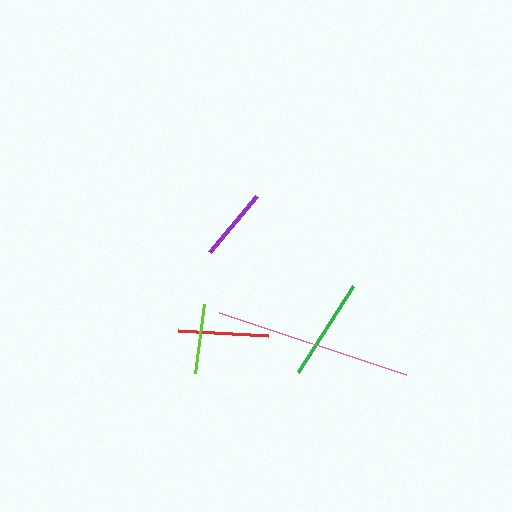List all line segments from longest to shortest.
From longest to shortest: pink, green, red, purple, lime.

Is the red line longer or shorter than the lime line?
The red line is longer than the lime line.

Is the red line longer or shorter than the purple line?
The red line is longer than the purple line.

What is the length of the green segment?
The green segment is approximately 102 pixels long.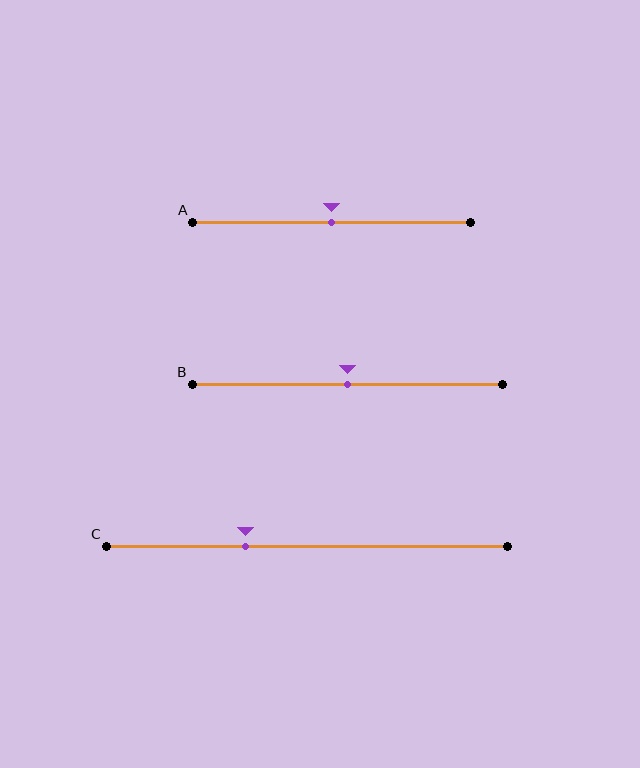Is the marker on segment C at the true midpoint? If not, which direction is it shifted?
No, the marker on segment C is shifted to the left by about 15% of the segment length.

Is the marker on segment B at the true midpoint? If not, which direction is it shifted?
Yes, the marker on segment B is at the true midpoint.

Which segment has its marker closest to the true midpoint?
Segment A has its marker closest to the true midpoint.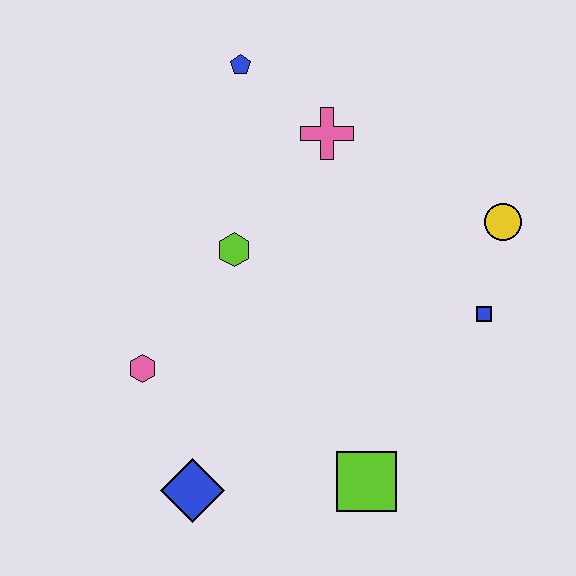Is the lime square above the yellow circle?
No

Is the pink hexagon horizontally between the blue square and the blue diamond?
No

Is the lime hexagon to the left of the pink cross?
Yes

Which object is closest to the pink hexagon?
The blue diamond is closest to the pink hexagon.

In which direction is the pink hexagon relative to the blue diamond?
The pink hexagon is above the blue diamond.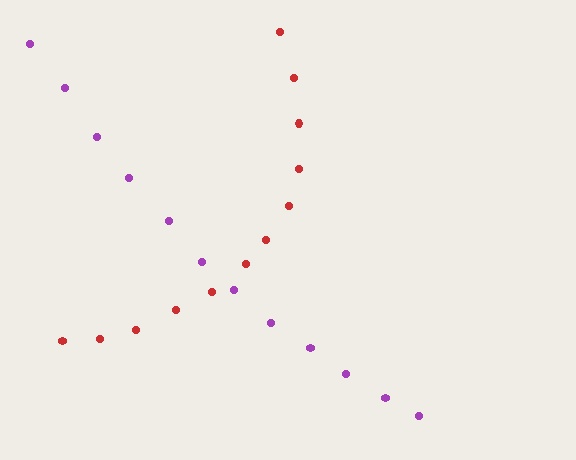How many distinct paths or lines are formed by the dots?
There are 2 distinct paths.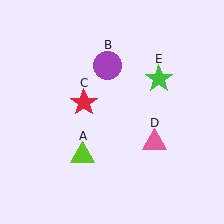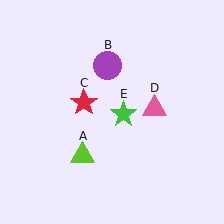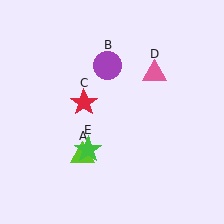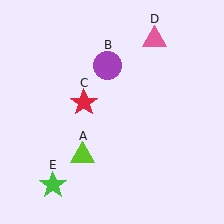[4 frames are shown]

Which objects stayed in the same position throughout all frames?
Lime triangle (object A) and purple circle (object B) and red star (object C) remained stationary.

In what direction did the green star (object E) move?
The green star (object E) moved down and to the left.